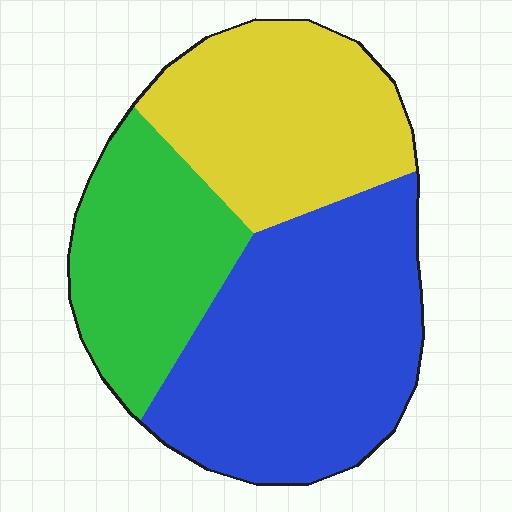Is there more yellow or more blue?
Blue.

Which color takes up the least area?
Green, at roughly 25%.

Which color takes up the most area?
Blue, at roughly 45%.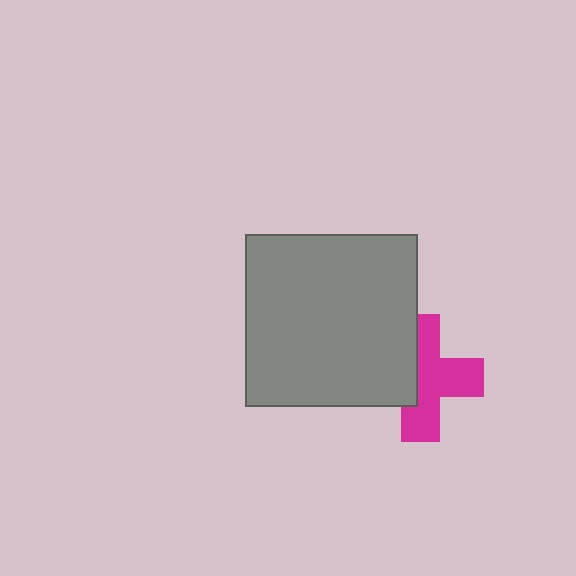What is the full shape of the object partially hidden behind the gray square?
The partially hidden object is a magenta cross.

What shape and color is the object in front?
The object in front is a gray square.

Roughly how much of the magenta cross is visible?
About half of it is visible (roughly 60%).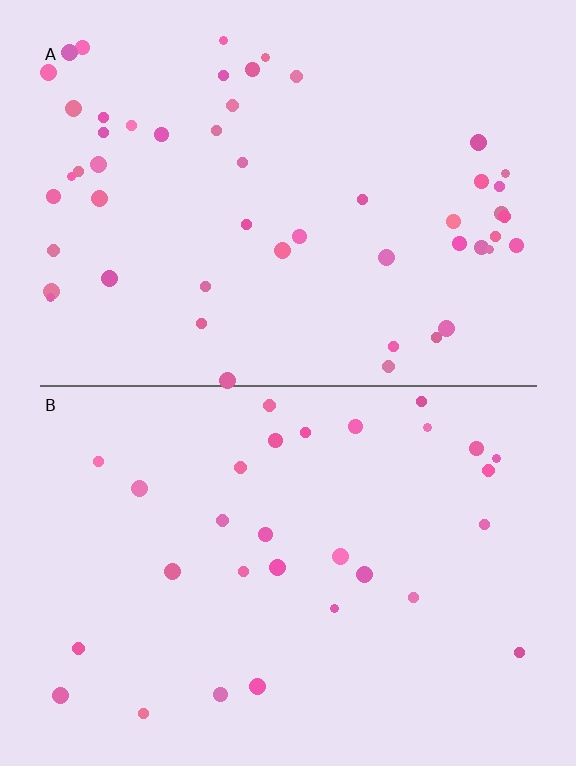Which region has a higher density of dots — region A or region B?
A (the top).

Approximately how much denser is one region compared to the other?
Approximately 1.7× — region A over region B.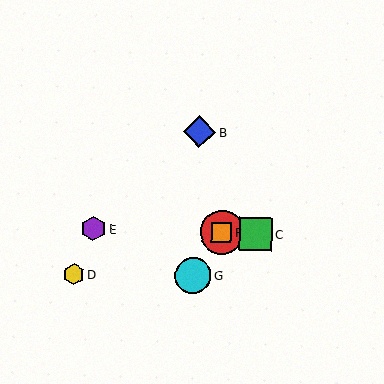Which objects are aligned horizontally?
Objects A, C, E, F are aligned horizontally.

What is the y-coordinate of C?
Object C is at y≈234.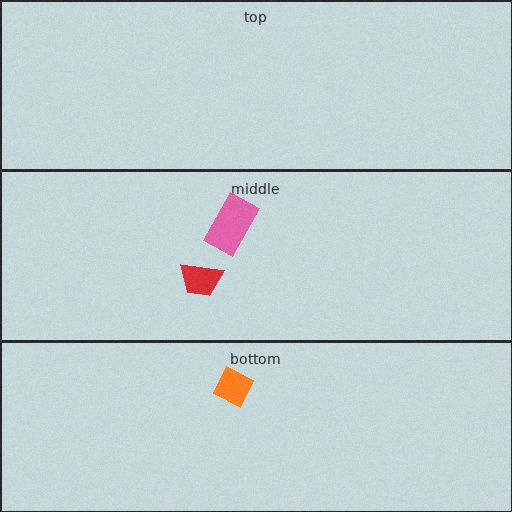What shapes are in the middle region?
The red trapezoid, the pink rectangle.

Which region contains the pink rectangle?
The middle region.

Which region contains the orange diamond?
The bottom region.